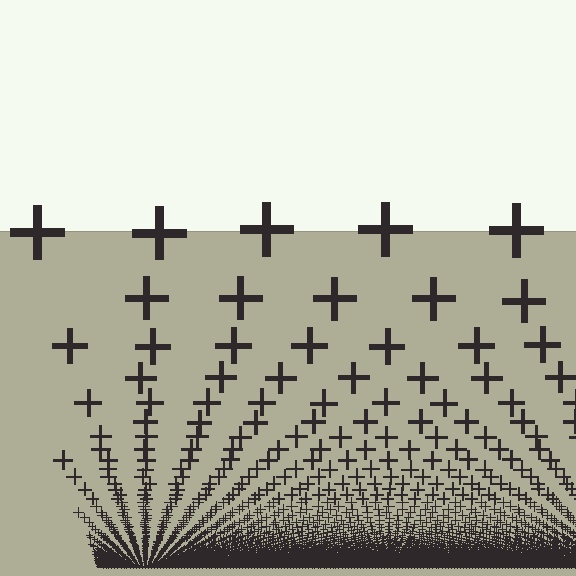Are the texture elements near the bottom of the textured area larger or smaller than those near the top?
Smaller. The gradient is inverted — elements near the bottom are smaller and denser.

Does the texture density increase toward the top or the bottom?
Density increases toward the bottom.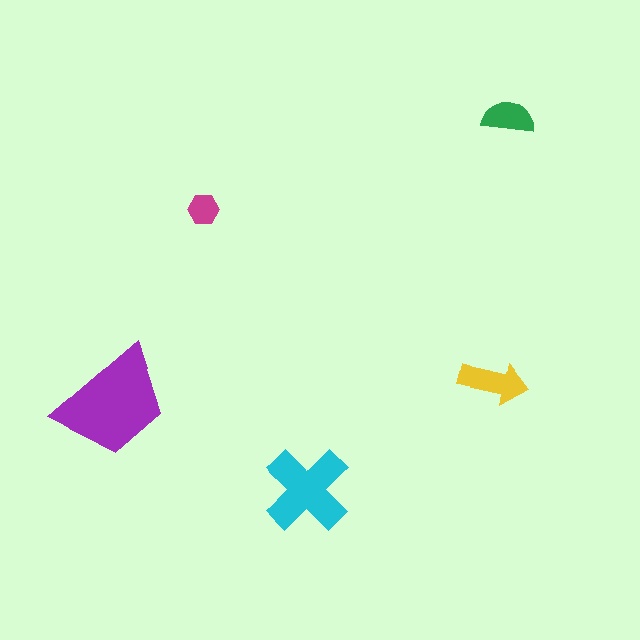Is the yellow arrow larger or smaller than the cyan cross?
Smaller.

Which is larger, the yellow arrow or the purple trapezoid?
The purple trapezoid.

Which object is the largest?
The purple trapezoid.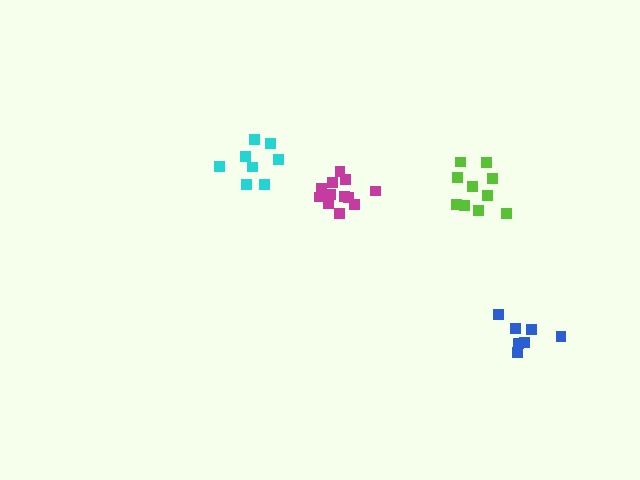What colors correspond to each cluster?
The clusters are colored: magenta, blue, cyan, lime.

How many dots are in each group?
Group 1: 12 dots, Group 2: 7 dots, Group 3: 8 dots, Group 4: 10 dots (37 total).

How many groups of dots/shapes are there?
There are 4 groups.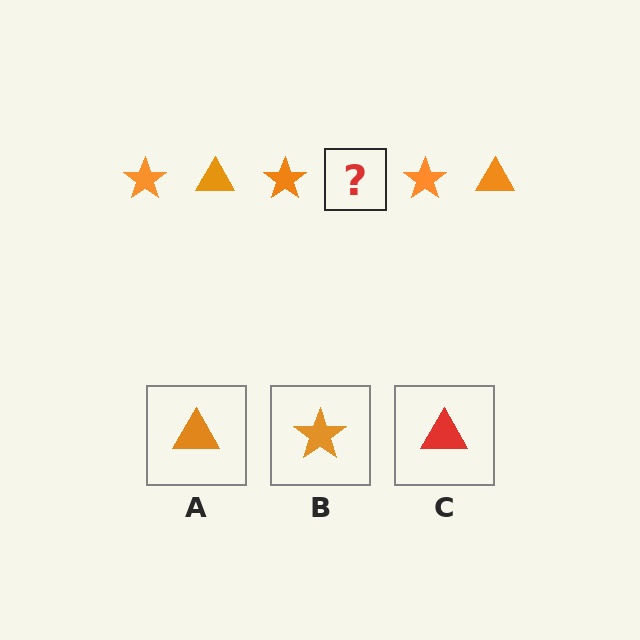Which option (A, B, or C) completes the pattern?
A.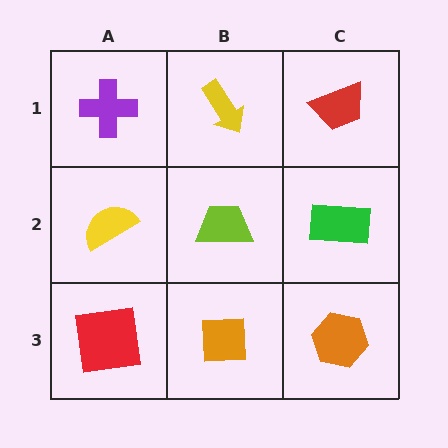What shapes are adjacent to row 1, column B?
A lime trapezoid (row 2, column B), a purple cross (row 1, column A), a red trapezoid (row 1, column C).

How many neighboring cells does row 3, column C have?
2.